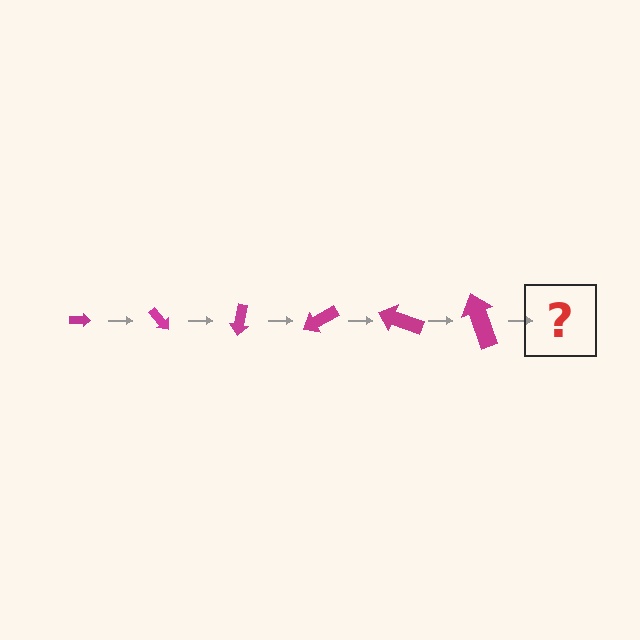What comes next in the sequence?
The next element should be an arrow, larger than the previous one and rotated 300 degrees from the start.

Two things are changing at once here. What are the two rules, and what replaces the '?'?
The two rules are that the arrow grows larger each step and it rotates 50 degrees each step. The '?' should be an arrow, larger than the previous one and rotated 300 degrees from the start.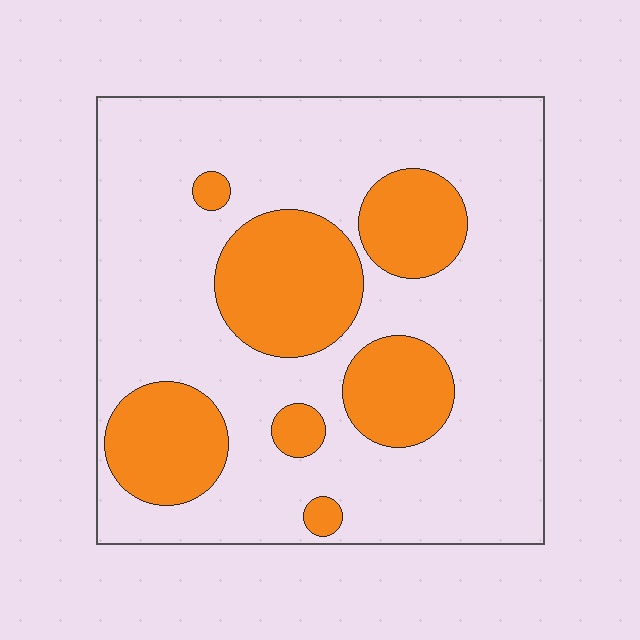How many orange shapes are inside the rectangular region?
7.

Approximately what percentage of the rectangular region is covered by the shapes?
Approximately 25%.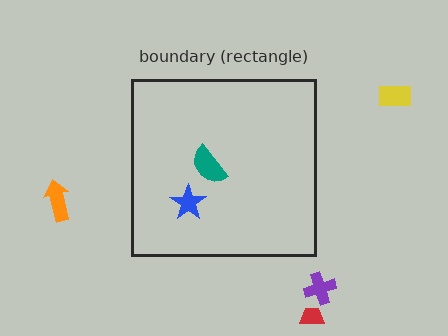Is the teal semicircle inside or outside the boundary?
Inside.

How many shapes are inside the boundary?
2 inside, 4 outside.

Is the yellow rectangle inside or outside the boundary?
Outside.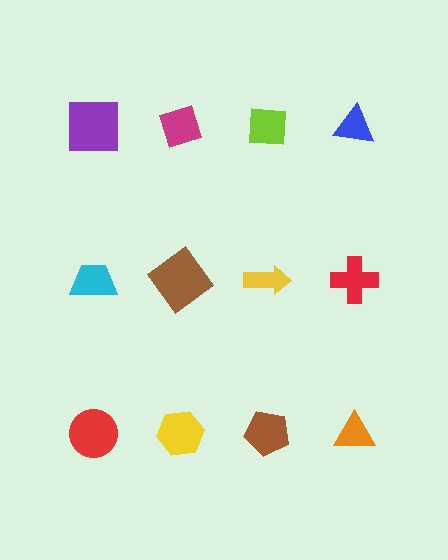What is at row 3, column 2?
A yellow hexagon.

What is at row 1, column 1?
A purple square.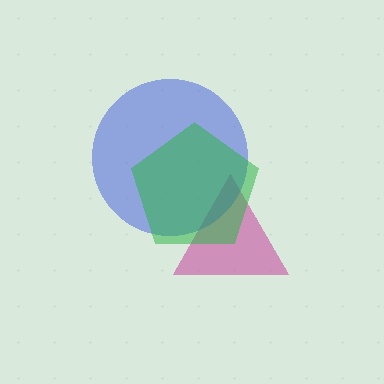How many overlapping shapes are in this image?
There are 3 overlapping shapes in the image.